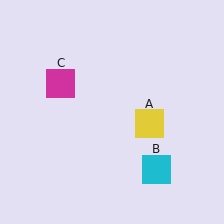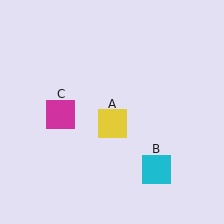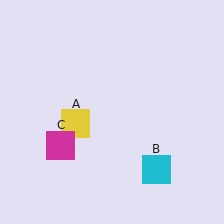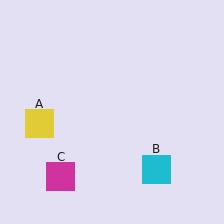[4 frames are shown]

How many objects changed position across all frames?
2 objects changed position: yellow square (object A), magenta square (object C).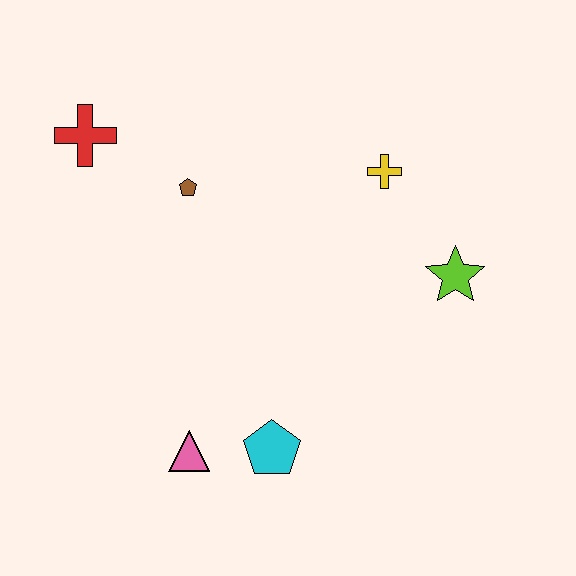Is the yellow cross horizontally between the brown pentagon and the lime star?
Yes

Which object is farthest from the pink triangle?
The yellow cross is farthest from the pink triangle.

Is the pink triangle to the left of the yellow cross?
Yes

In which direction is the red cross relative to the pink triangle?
The red cross is above the pink triangle.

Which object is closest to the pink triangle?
The cyan pentagon is closest to the pink triangle.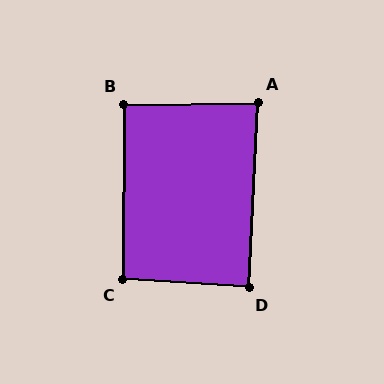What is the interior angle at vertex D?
Approximately 89 degrees (approximately right).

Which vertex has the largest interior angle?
C, at approximately 93 degrees.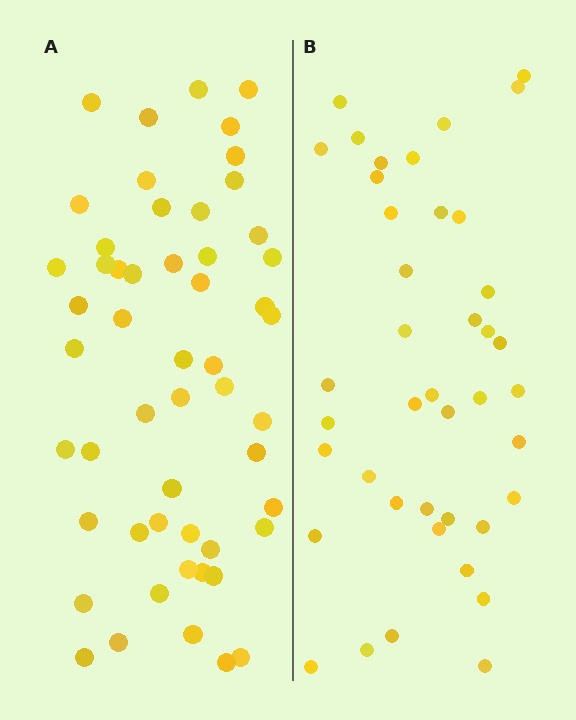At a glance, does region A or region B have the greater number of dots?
Region A (the left region) has more dots.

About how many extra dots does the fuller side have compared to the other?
Region A has roughly 12 or so more dots than region B.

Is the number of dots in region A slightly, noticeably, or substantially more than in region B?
Region A has noticeably more, but not dramatically so. The ratio is roughly 1.3 to 1.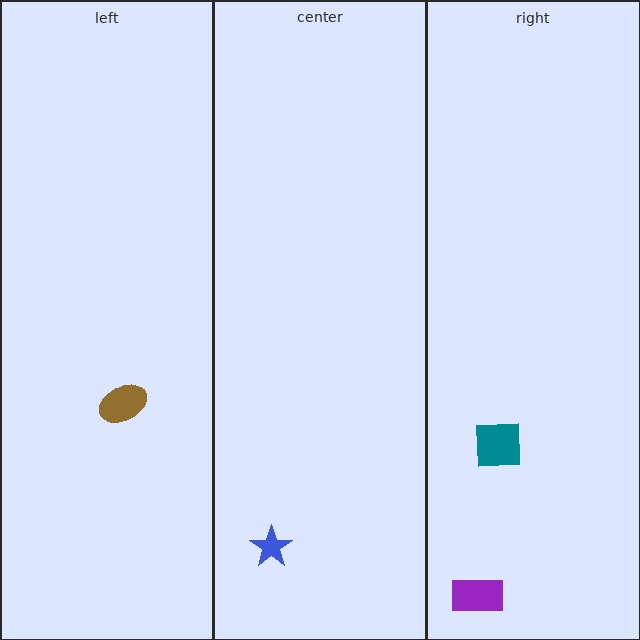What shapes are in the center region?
The blue star.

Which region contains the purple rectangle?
The right region.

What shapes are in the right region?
The teal square, the purple rectangle.